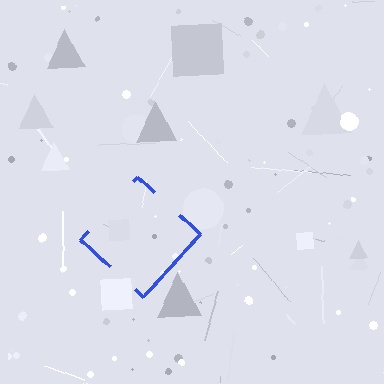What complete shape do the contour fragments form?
The contour fragments form a diamond.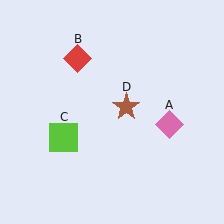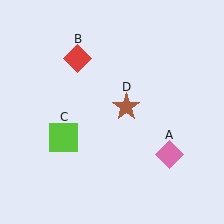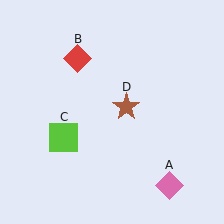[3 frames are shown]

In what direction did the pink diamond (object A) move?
The pink diamond (object A) moved down.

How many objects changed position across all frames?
1 object changed position: pink diamond (object A).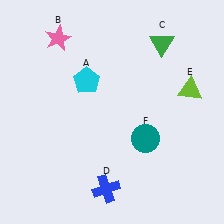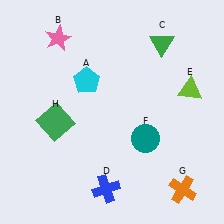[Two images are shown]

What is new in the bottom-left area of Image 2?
A green square (H) was added in the bottom-left area of Image 2.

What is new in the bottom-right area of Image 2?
An orange cross (G) was added in the bottom-right area of Image 2.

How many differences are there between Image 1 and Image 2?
There are 2 differences between the two images.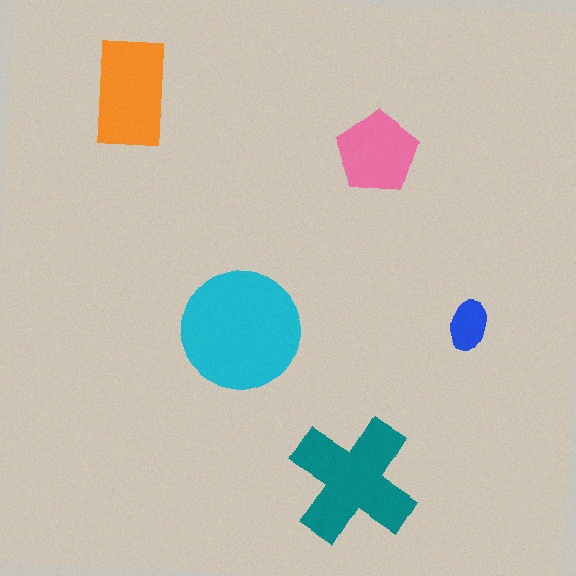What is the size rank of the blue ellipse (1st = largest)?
5th.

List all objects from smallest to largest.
The blue ellipse, the pink pentagon, the orange rectangle, the teal cross, the cyan circle.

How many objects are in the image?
There are 5 objects in the image.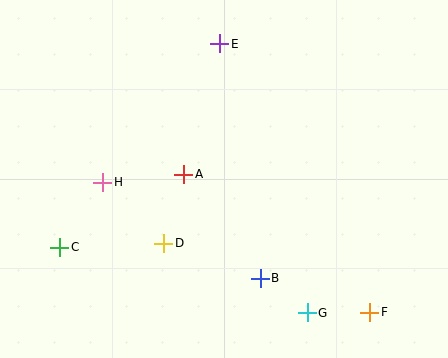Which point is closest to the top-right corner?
Point E is closest to the top-right corner.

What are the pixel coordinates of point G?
Point G is at (307, 313).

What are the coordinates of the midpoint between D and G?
The midpoint between D and G is at (235, 278).